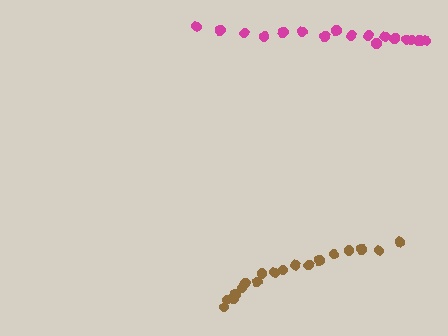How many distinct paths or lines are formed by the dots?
There are 2 distinct paths.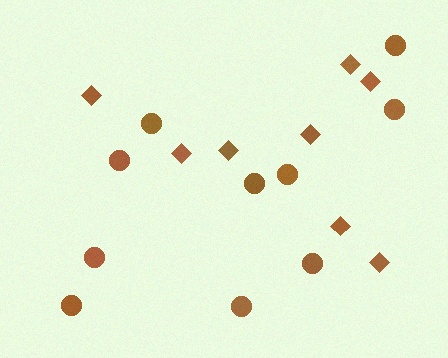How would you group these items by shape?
There are 2 groups: one group of diamonds (8) and one group of circles (10).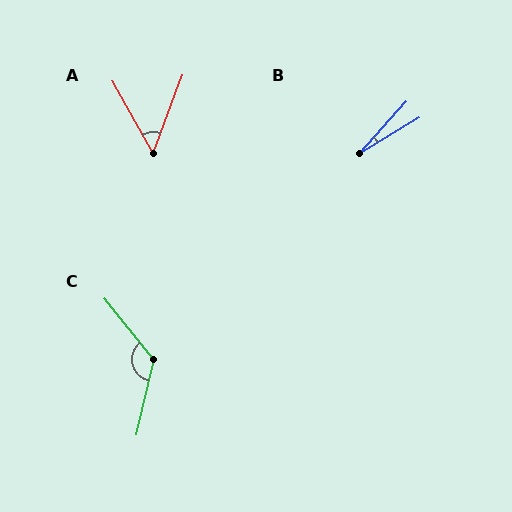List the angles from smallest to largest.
B (16°), A (50°), C (128°).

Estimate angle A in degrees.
Approximately 50 degrees.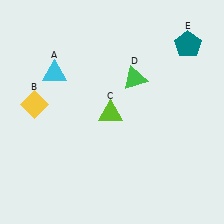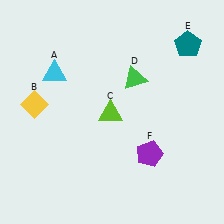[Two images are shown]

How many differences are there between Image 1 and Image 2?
There is 1 difference between the two images.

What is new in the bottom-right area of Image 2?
A purple pentagon (F) was added in the bottom-right area of Image 2.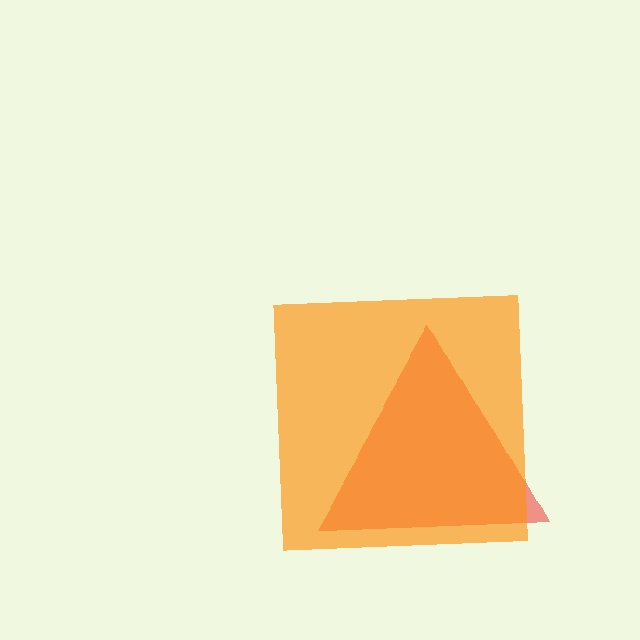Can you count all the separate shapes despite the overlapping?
Yes, there are 2 separate shapes.